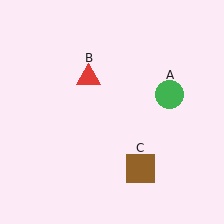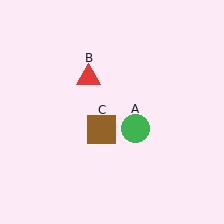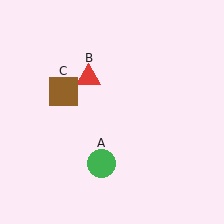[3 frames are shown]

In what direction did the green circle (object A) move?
The green circle (object A) moved down and to the left.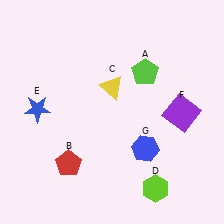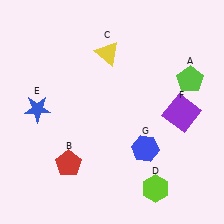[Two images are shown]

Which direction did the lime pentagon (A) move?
The lime pentagon (A) moved right.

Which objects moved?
The objects that moved are: the lime pentagon (A), the yellow triangle (C).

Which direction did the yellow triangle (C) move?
The yellow triangle (C) moved up.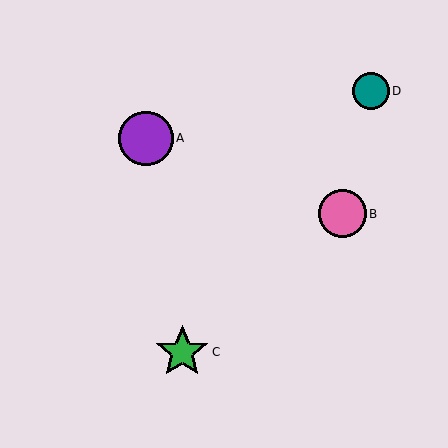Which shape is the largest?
The purple circle (labeled A) is the largest.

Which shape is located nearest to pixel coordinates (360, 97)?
The teal circle (labeled D) at (371, 91) is nearest to that location.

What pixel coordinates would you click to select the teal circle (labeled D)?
Click at (371, 91) to select the teal circle D.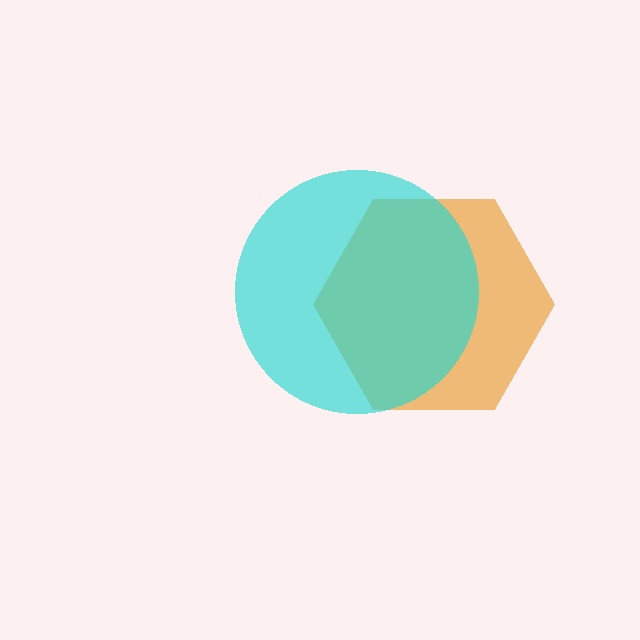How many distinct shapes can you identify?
There are 2 distinct shapes: an orange hexagon, a cyan circle.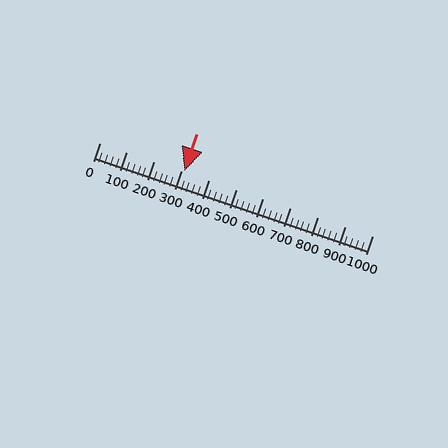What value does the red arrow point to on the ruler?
The red arrow points to approximately 312.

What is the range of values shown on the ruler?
The ruler shows values from 0 to 1000.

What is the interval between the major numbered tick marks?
The major tick marks are spaced 100 units apart.